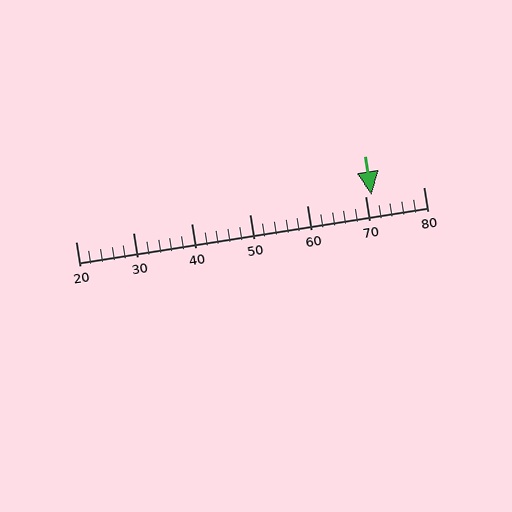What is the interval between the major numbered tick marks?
The major tick marks are spaced 10 units apart.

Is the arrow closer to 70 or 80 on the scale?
The arrow is closer to 70.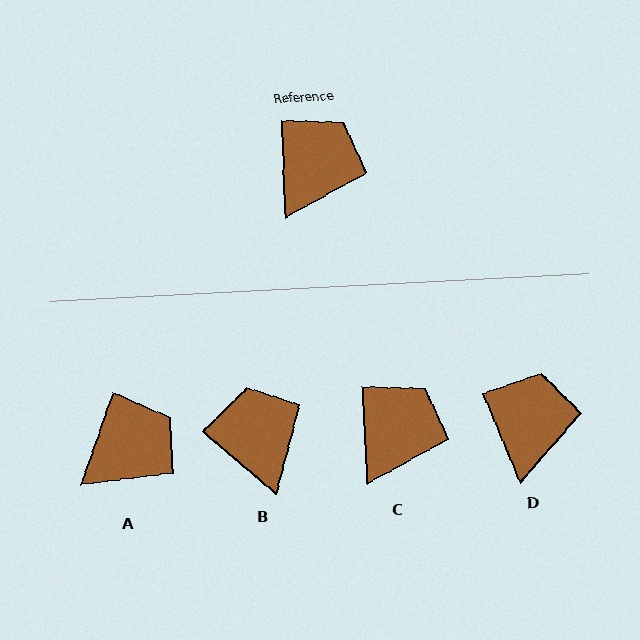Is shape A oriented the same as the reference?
No, it is off by about 22 degrees.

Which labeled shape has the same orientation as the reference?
C.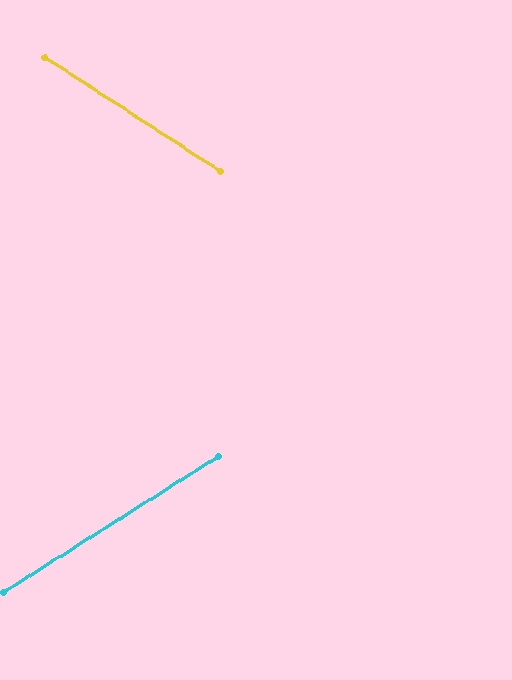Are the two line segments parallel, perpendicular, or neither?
Neither parallel nor perpendicular — they differ by about 65°.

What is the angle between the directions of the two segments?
Approximately 65 degrees.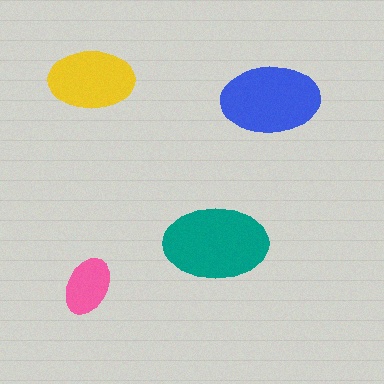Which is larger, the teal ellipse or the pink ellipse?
The teal one.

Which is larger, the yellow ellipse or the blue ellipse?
The blue one.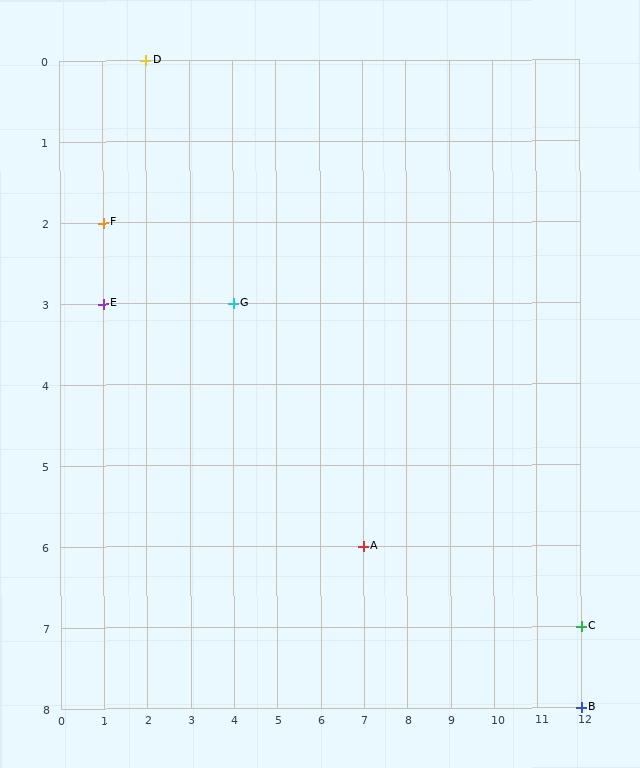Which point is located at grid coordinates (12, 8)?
Point B is at (12, 8).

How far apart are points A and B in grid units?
Points A and B are 5 columns and 2 rows apart (about 5.4 grid units diagonally).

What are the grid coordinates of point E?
Point E is at grid coordinates (1, 3).